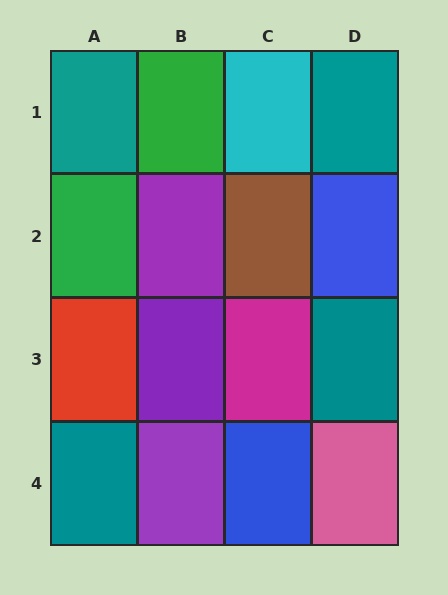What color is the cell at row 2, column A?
Green.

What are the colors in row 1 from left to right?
Teal, green, cyan, teal.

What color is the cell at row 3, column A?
Red.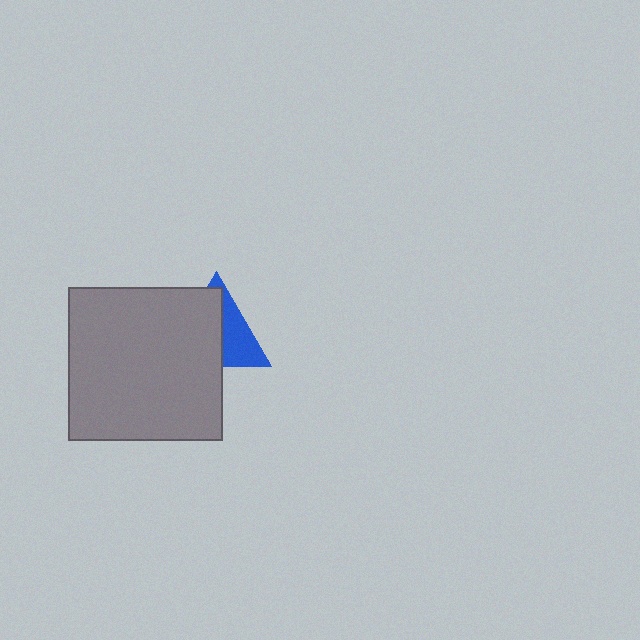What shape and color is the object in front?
The object in front is a gray square.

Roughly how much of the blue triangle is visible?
A small part of it is visible (roughly 41%).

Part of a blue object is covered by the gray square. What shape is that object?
It is a triangle.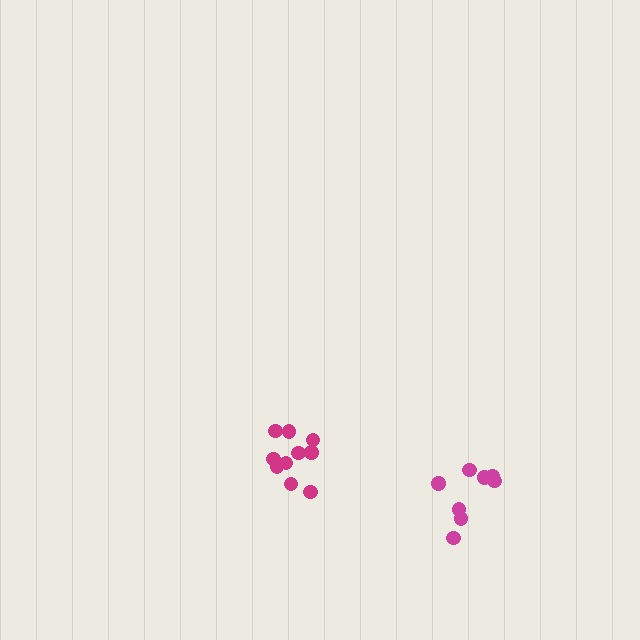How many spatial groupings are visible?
There are 2 spatial groupings.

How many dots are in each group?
Group 1: 8 dots, Group 2: 10 dots (18 total).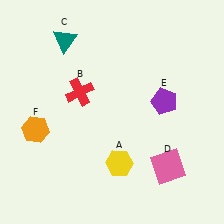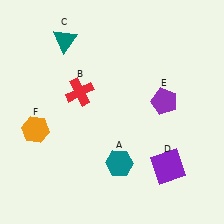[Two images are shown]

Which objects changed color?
A changed from yellow to teal. D changed from pink to purple.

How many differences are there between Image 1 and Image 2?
There are 2 differences between the two images.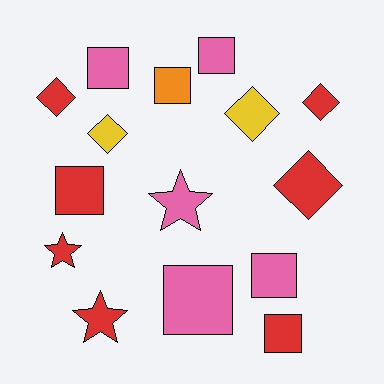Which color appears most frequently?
Red, with 7 objects.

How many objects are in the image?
There are 15 objects.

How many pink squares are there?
There are 4 pink squares.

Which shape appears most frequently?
Square, with 7 objects.